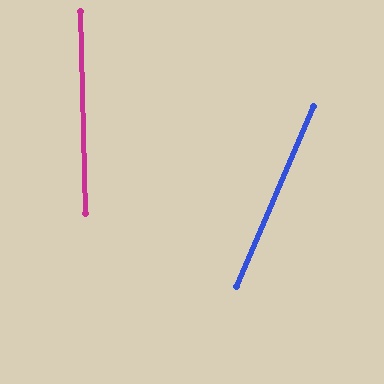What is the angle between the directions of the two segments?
Approximately 25 degrees.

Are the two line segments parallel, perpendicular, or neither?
Neither parallel nor perpendicular — they differ by about 25°.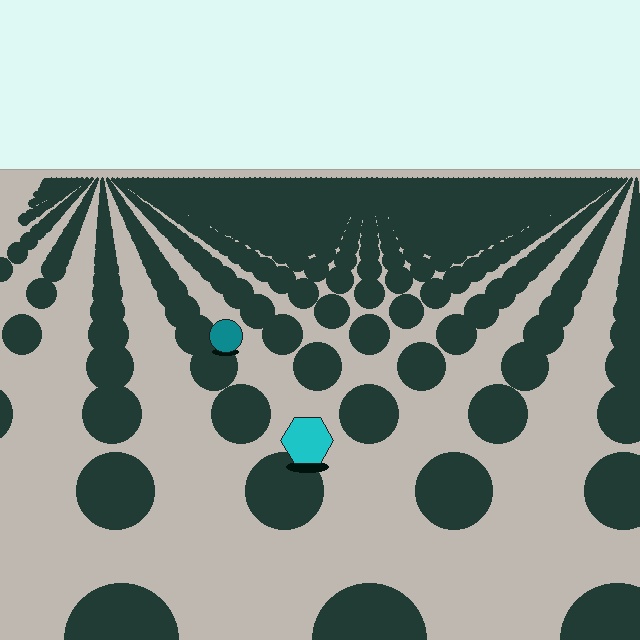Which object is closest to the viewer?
The cyan hexagon is closest. The texture marks near it are larger and more spread out.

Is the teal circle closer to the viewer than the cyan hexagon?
No. The cyan hexagon is closer — you can tell from the texture gradient: the ground texture is coarser near it.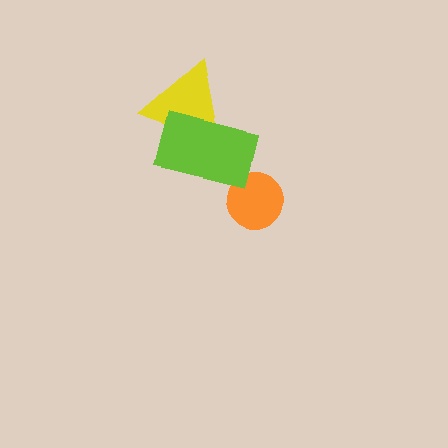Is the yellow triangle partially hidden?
Yes, it is partially covered by another shape.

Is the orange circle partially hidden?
No, no other shape covers it.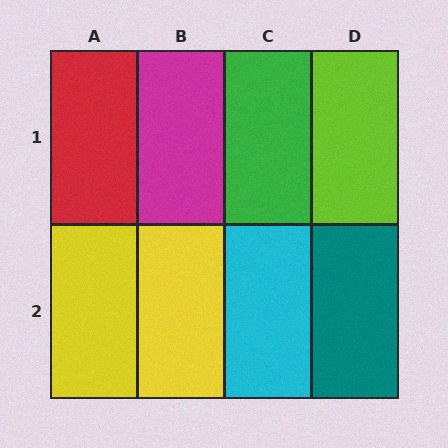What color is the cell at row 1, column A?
Red.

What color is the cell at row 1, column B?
Magenta.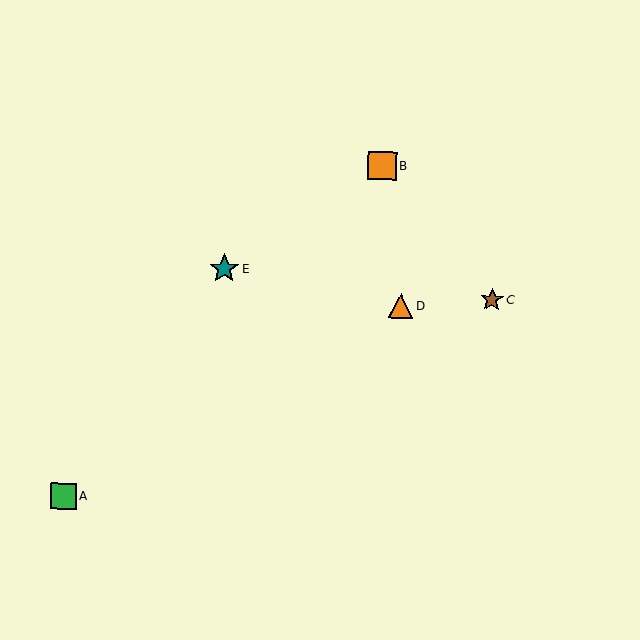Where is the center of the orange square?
The center of the orange square is at (382, 166).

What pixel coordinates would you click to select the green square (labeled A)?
Click at (63, 496) to select the green square A.